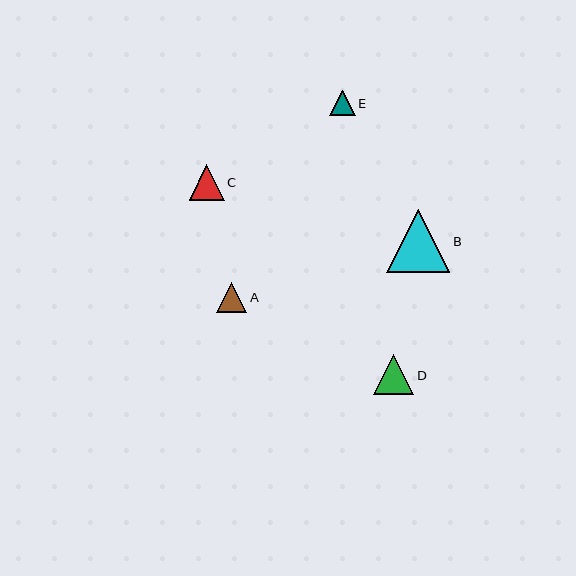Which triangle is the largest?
Triangle B is the largest with a size of approximately 63 pixels.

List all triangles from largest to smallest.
From largest to smallest: B, D, C, A, E.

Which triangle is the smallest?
Triangle E is the smallest with a size of approximately 26 pixels.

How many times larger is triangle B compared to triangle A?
Triangle B is approximately 2.1 times the size of triangle A.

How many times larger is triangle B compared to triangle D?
Triangle B is approximately 1.6 times the size of triangle D.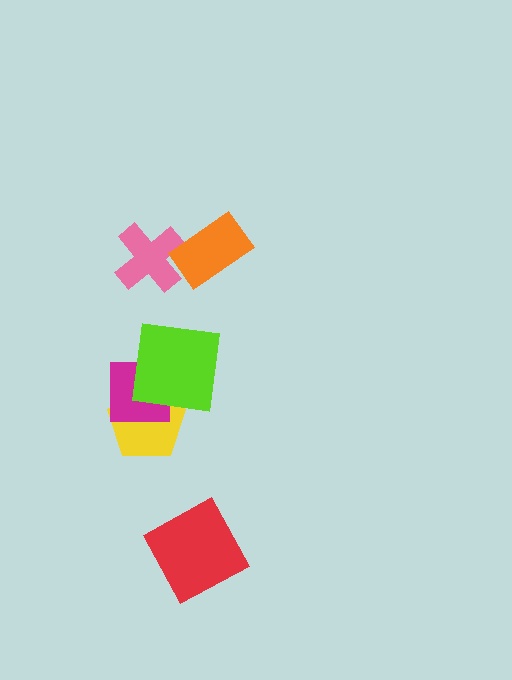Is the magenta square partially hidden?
Yes, it is partially covered by another shape.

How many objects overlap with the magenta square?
2 objects overlap with the magenta square.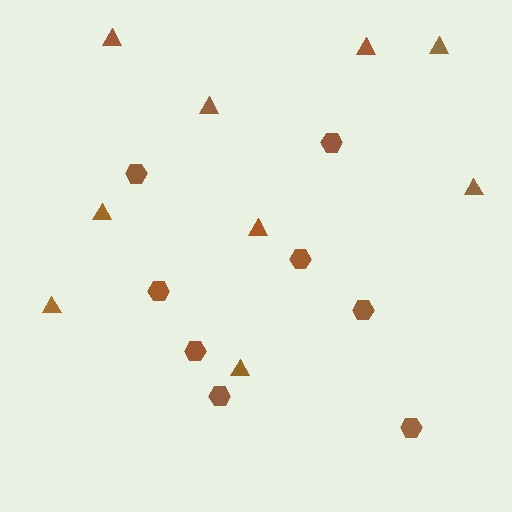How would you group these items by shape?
There are 2 groups: one group of hexagons (8) and one group of triangles (9).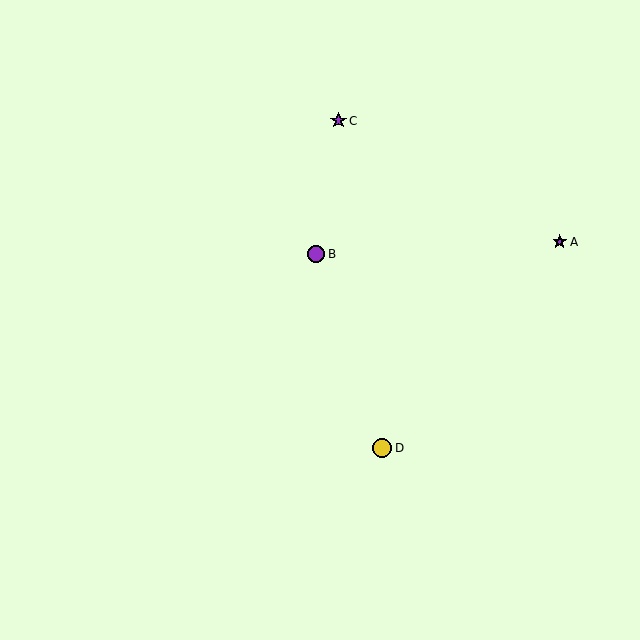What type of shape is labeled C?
Shape C is a purple star.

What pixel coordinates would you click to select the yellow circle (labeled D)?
Click at (382, 448) to select the yellow circle D.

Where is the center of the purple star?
The center of the purple star is at (339, 121).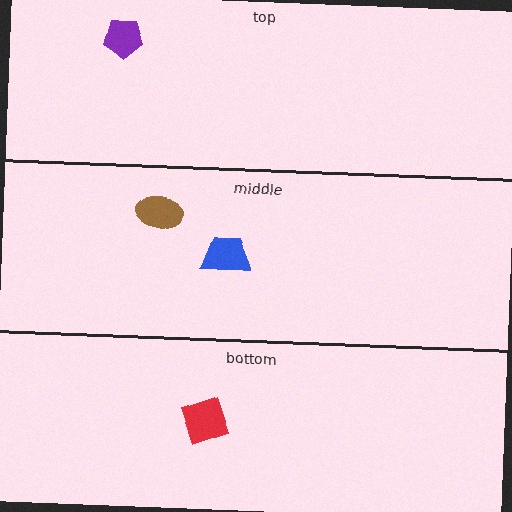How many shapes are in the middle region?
2.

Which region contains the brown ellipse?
The middle region.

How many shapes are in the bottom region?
1.